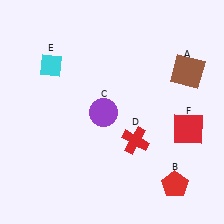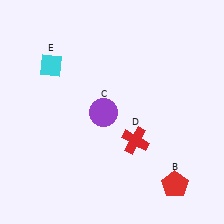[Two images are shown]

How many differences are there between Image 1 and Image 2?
There are 2 differences between the two images.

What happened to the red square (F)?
The red square (F) was removed in Image 2. It was in the bottom-right area of Image 1.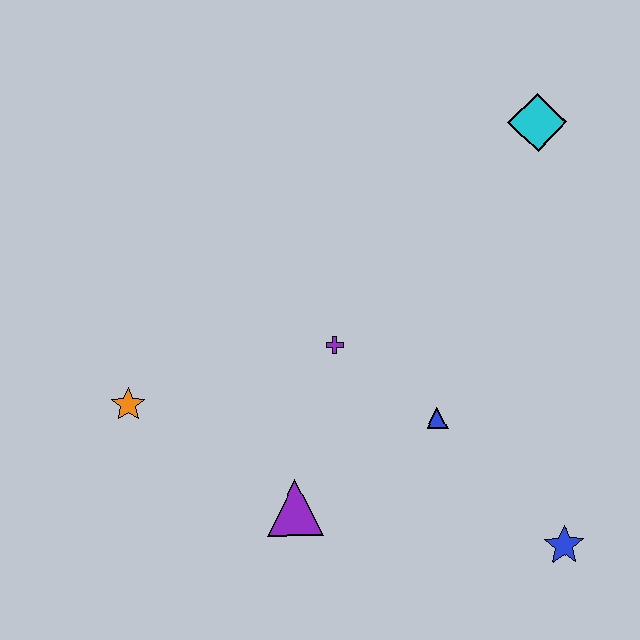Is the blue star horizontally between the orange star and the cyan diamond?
No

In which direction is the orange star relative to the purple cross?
The orange star is to the left of the purple cross.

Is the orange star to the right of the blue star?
No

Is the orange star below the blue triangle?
No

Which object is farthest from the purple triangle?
The cyan diamond is farthest from the purple triangle.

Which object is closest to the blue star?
The blue triangle is closest to the blue star.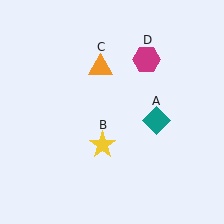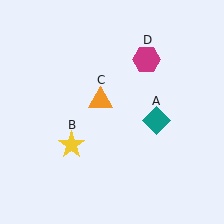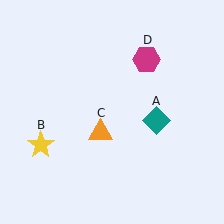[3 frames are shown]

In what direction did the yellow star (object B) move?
The yellow star (object B) moved left.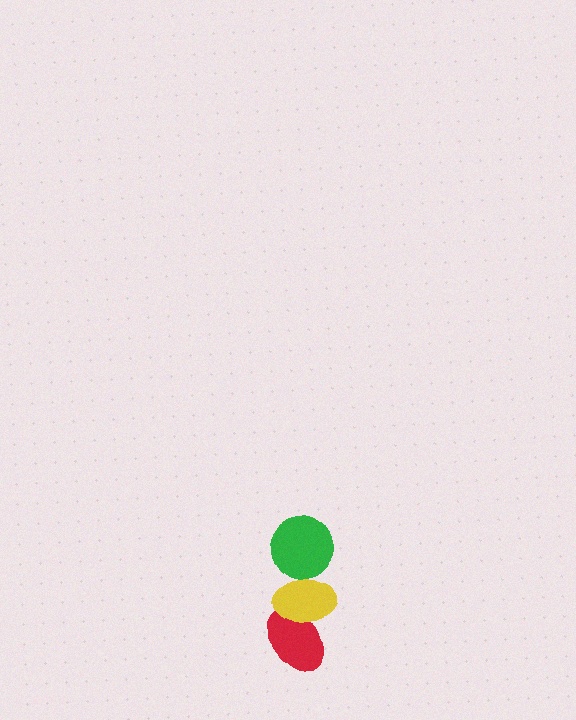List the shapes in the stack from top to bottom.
From top to bottom: the green circle, the yellow ellipse, the red ellipse.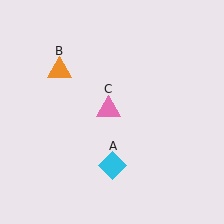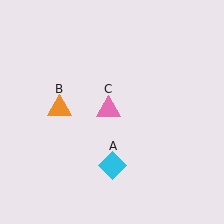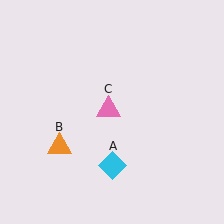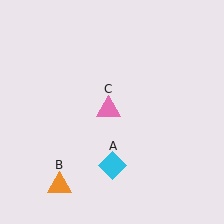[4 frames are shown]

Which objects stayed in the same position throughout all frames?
Cyan diamond (object A) and pink triangle (object C) remained stationary.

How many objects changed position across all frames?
1 object changed position: orange triangle (object B).